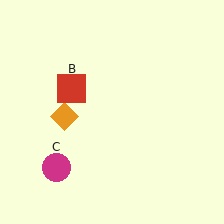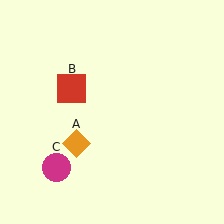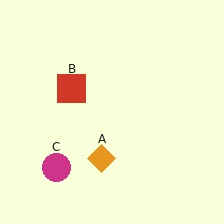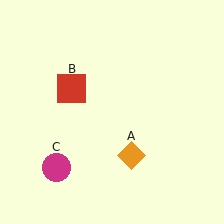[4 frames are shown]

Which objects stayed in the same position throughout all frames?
Red square (object B) and magenta circle (object C) remained stationary.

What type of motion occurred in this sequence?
The orange diamond (object A) rotated counterclockwise around the center of the scene.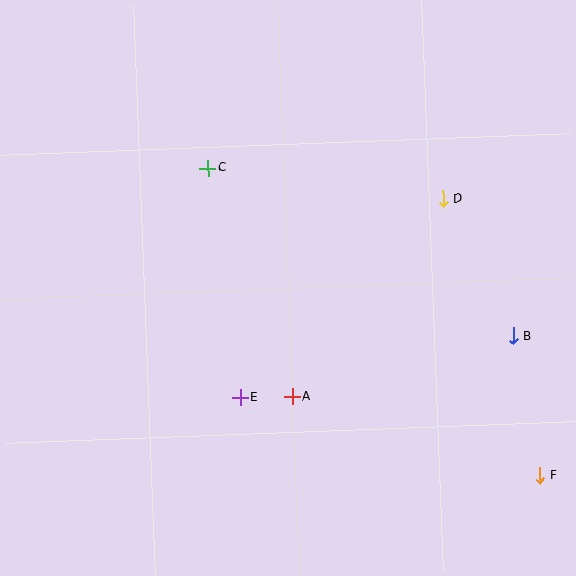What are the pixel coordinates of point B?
Point B is at (513, 336).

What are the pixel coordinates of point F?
Point F is at (540, 475).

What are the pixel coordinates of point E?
Point E is at (241, 398).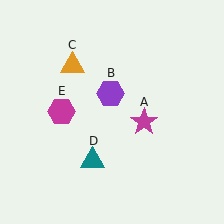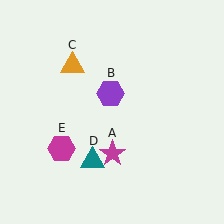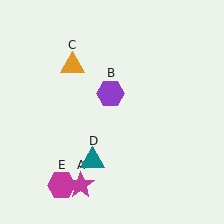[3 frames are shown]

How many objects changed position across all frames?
2 objects changed position: magenta star (object A), magenta hexagon (object E).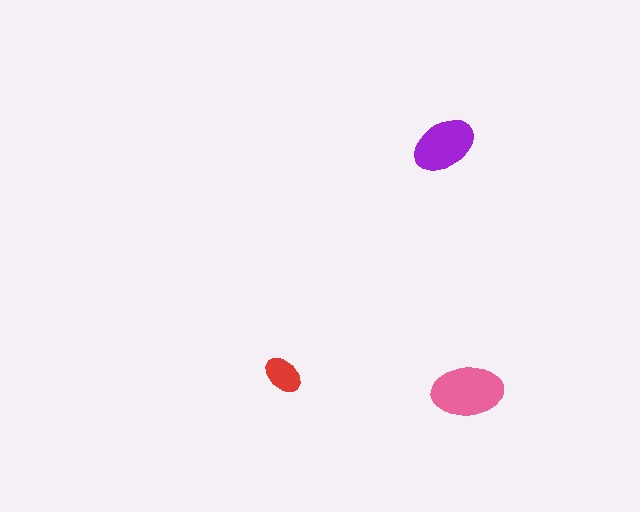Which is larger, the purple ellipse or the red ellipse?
The purple one.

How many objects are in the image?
There are 3 objects in the image.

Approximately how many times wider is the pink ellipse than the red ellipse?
About 2 times wider.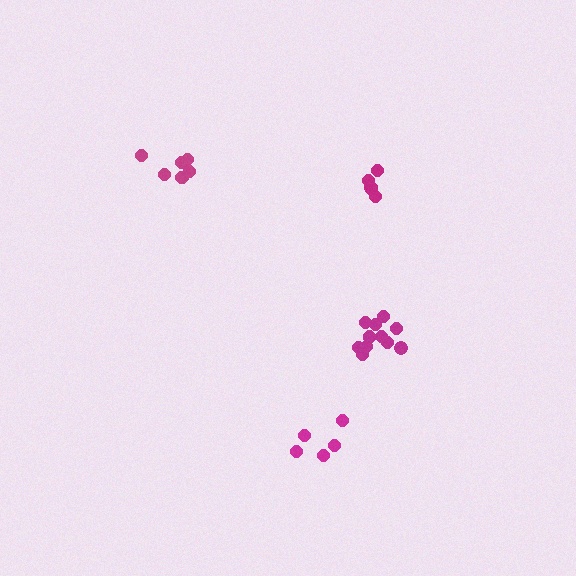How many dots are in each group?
Group 1: 6 dots, Group 2: 5 dots, Group 3: 11 dots, Group 4: 5 dots (27 total).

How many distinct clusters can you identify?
There are 4 distinct clusters.